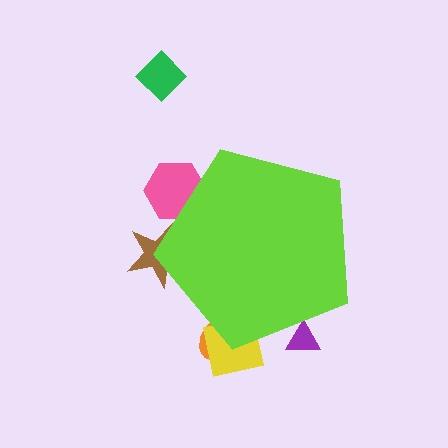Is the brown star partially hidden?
Yes, the brown star is partially hidden behind the lime pentagon.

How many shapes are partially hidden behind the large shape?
5 shapes are partially hidden.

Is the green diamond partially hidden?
No, the green diamond is fully visible.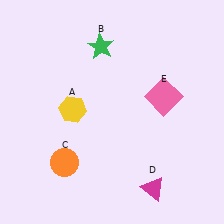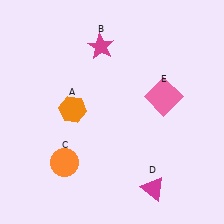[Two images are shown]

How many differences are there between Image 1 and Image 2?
There are 2 differences between the two images.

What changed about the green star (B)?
In Image 1, B is green. In Image 2, it changed to magenta.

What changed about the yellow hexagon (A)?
In Image 1, A is yellow. In Image 2, it changed to orange.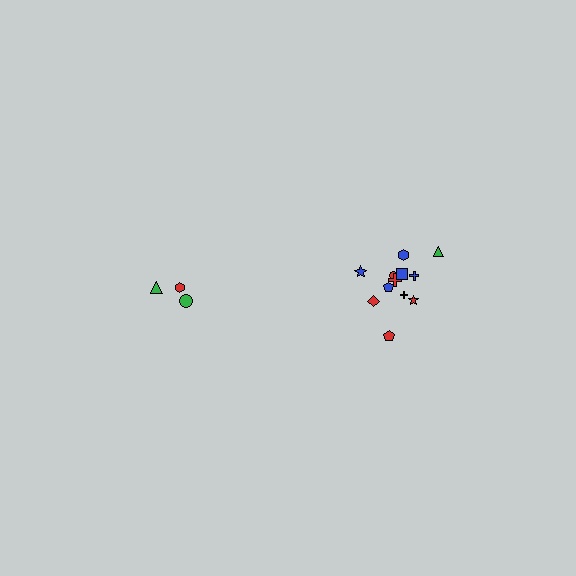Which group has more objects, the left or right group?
The right group.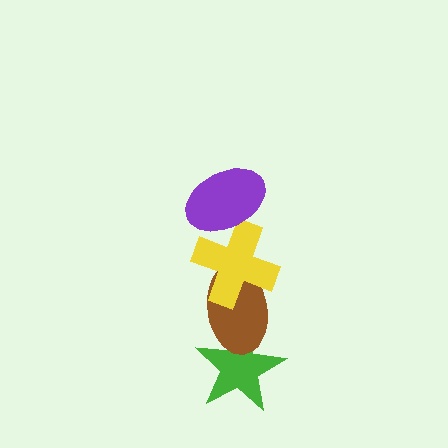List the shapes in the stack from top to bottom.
From top to bottom: the purple ellipse, the yellow cross, the brown ellipse, the green star.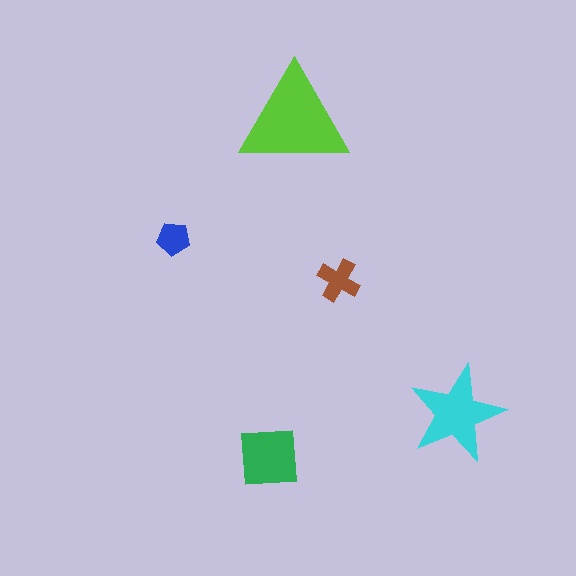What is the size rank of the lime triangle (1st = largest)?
1st.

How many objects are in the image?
There are 5 objects in the image.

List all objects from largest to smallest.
The lime triangle, the cyan star, the green square, the brown cross, the blue pentagon.